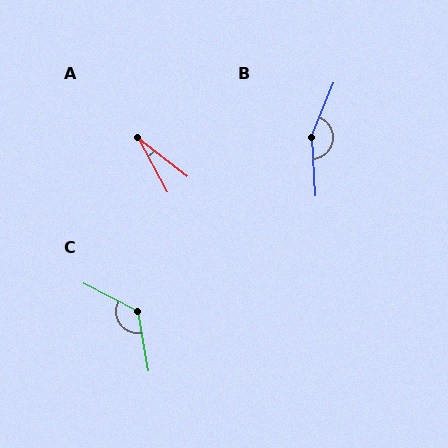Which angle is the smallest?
A, at approximately 24 degrees.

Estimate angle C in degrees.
Approximately 127 degrees.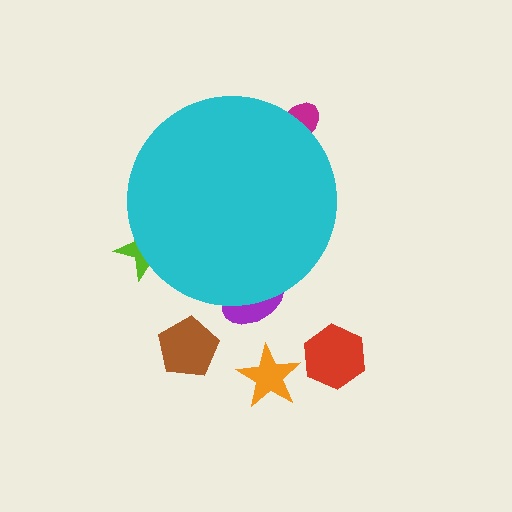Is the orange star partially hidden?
No, the orange star is fully visible.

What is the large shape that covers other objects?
A cyan circle.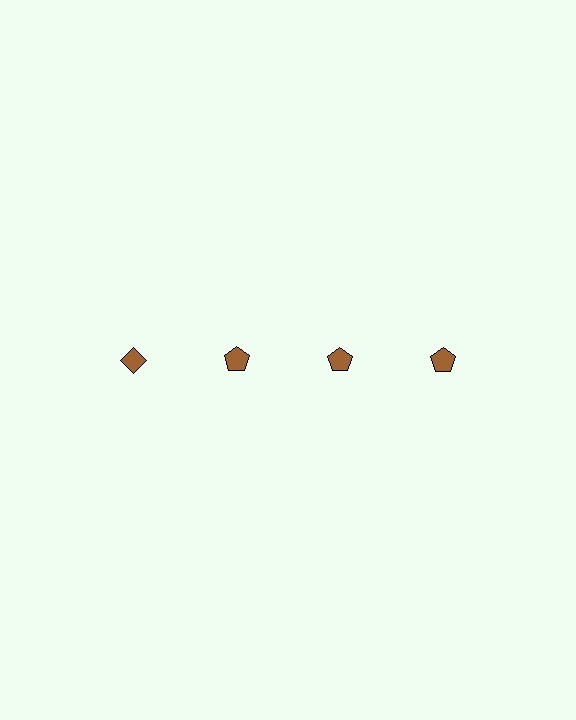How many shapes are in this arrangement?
There are 4 shapes arranged in a grid pattern.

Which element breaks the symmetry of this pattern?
The brown diamond in the top row, leftmost column breaks the symmetry. All other shapes are brown pentagons.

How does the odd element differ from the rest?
It has a different shape: diamond instead of pentagon.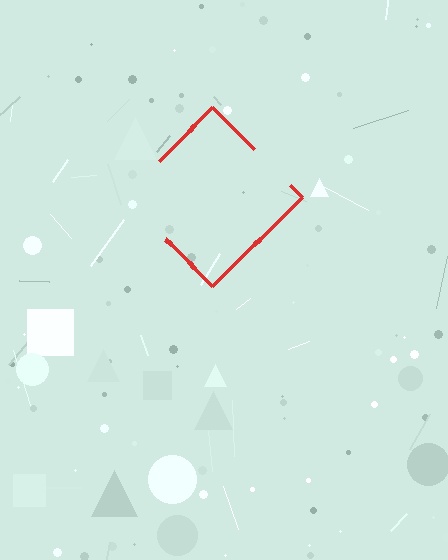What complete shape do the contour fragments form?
The contour fragments form a diamond.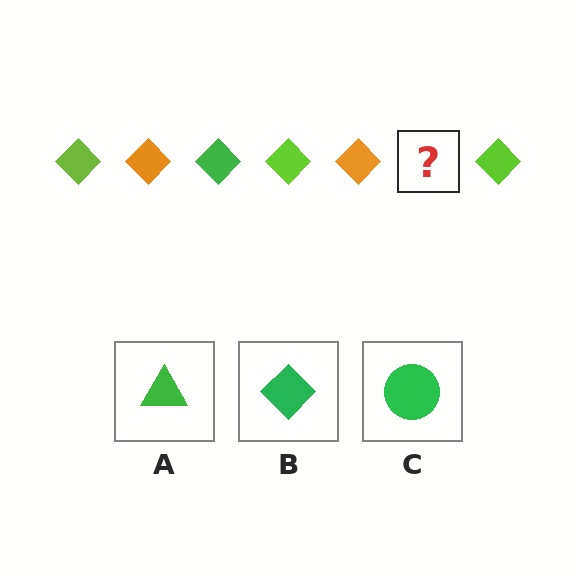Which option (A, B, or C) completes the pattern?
B.